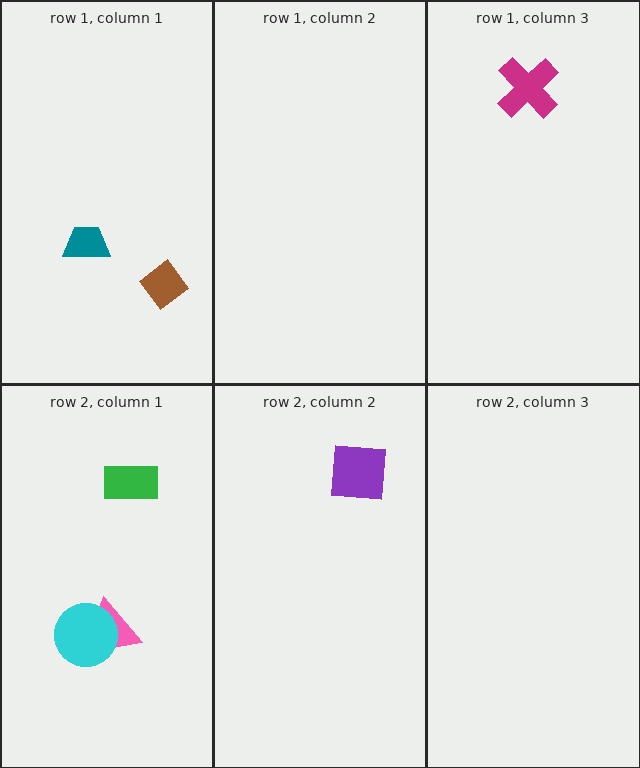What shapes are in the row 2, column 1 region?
The pink triangle, the cyan circle, the green rectangle.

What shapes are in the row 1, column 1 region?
The brown diamond, the teal trapezoid.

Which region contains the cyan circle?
The row 2, column 1 region.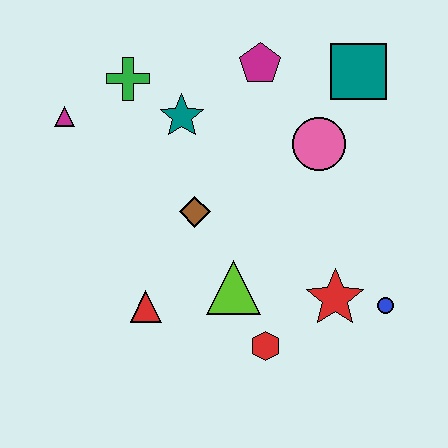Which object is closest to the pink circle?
The teal square is closest to the pink circle.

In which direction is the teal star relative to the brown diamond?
The teal star is above the brown diamond.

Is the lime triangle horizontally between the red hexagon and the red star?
No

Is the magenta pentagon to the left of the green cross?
No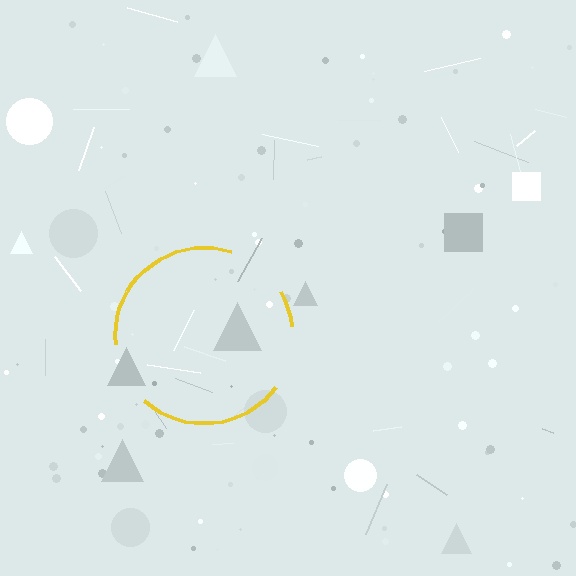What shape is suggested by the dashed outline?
The dashed outline suggests a circle.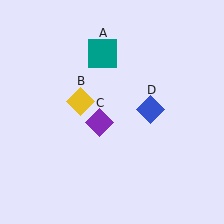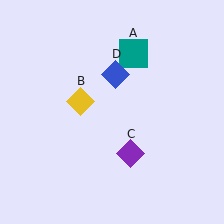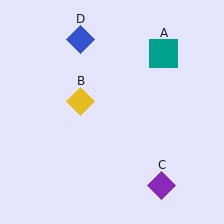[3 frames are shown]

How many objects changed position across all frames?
3 objects changed position: teal square (object A), purple diamond (object C), blue diamond (object D).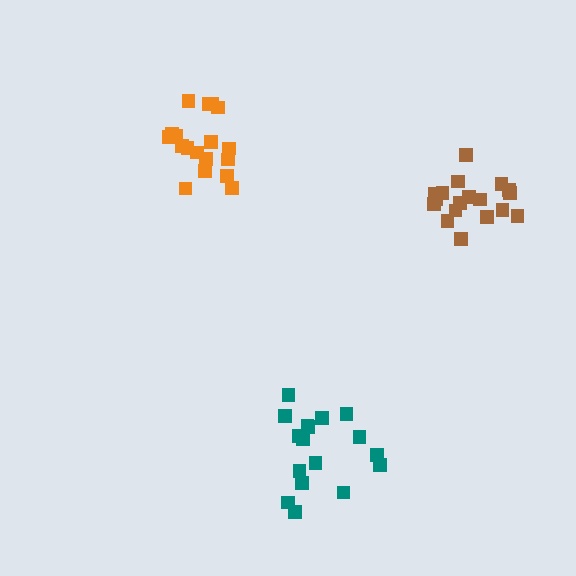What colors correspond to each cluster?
The clusters are colored: brown, teal, orange.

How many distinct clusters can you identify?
There are 3 distinct clusters.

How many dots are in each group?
Group 1: 18 dots, Group 2: 17 dots, Group 3: 18 dots (53 total).